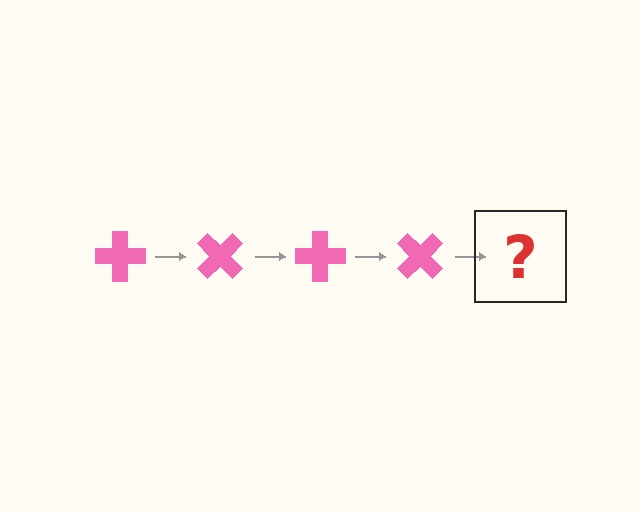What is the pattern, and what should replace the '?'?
The pattern is that the cross rotates 45 degrees each step. The '?' should be a pink cross rotated 180 degrees.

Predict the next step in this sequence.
The next step is a pink cross rotated 180 degrees.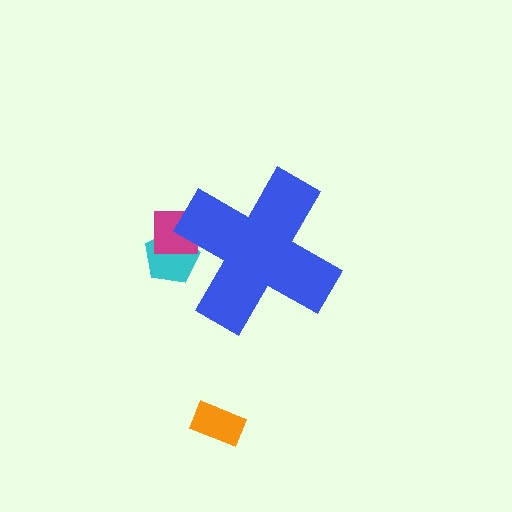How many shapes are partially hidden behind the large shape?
2 shapes are partially hidden.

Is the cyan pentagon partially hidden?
Yes, the cyan pentagon is partially hidden behind the blue cross.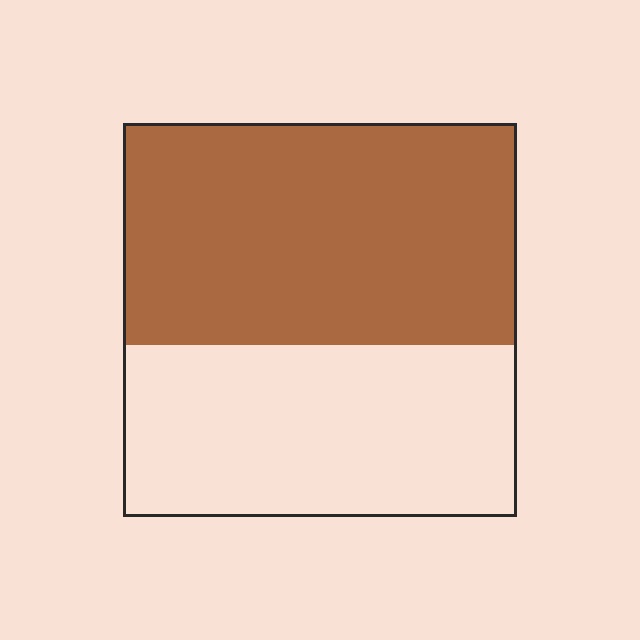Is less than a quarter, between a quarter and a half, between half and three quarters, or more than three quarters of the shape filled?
Between half and three quarters.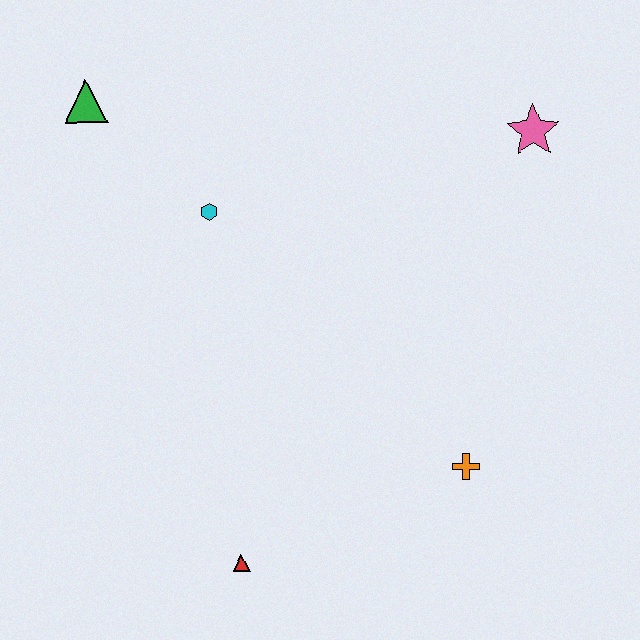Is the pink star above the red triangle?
Yes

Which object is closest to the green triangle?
The cyan hexagon is closest to the green triangle.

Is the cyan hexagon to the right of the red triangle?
No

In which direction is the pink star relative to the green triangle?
The pink star is to the right of the green triangle.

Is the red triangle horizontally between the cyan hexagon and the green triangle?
No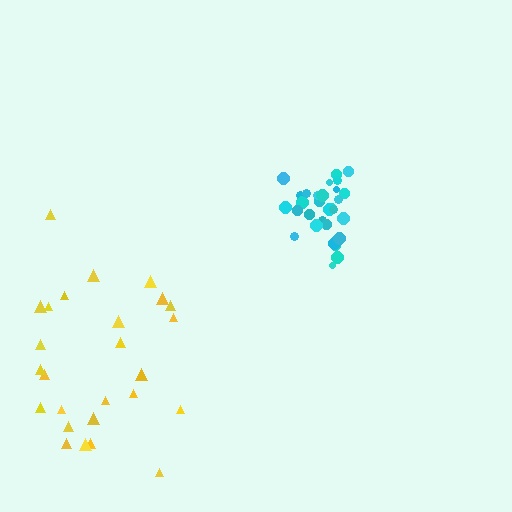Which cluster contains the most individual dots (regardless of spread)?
Cyan (31).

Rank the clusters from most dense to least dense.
cyan, yellow.